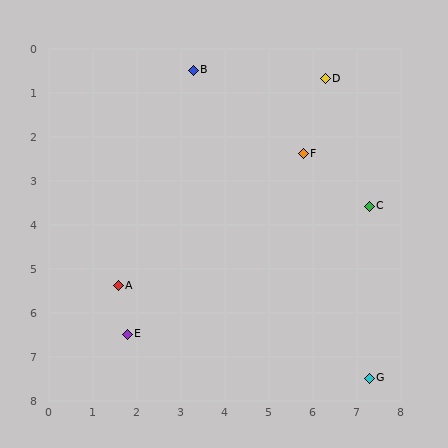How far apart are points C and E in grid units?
Points C and E are about 6.2 grid units apart.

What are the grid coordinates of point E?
Point E is at approximately (1.8, 6.5).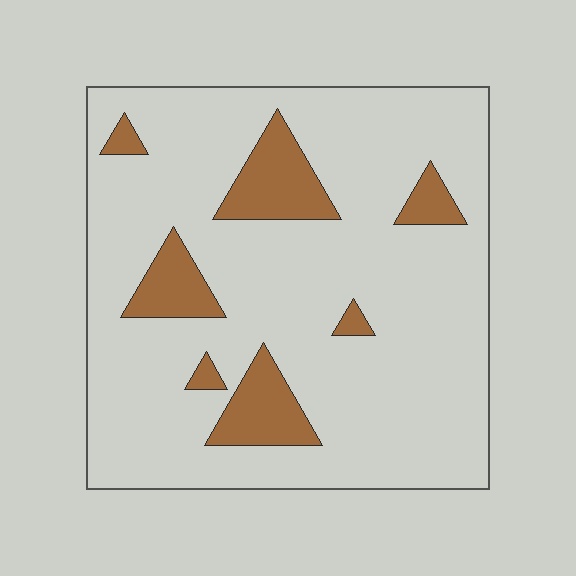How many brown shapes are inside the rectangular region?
7.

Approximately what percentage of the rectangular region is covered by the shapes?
Approximately 15%.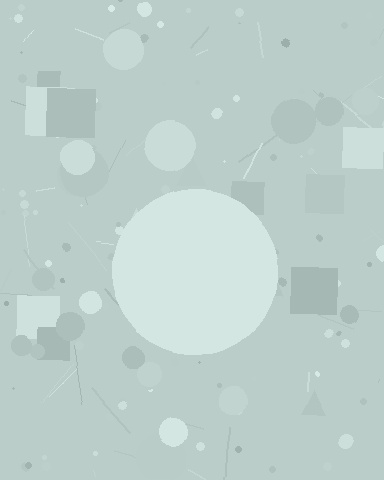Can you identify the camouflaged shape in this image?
The camouflaged shape is a circle.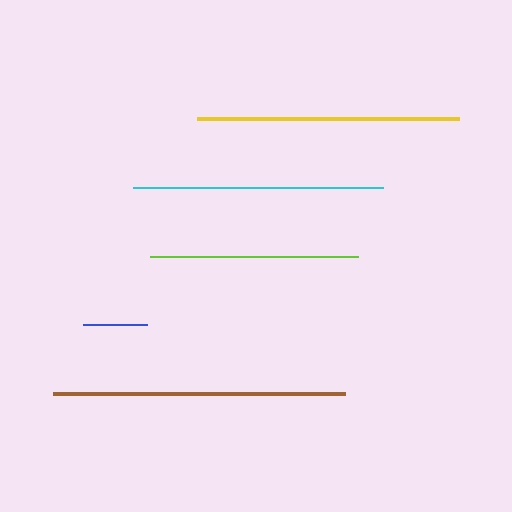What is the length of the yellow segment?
The yellow segment is approximately 262 pixels long.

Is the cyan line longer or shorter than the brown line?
The brown line is longer than the cyan line.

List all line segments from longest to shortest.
From longest to shortest: brown, yellow, cyan, lime, blue.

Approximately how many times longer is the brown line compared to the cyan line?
The brown line is approximately 1.2 times the length of the cyan line.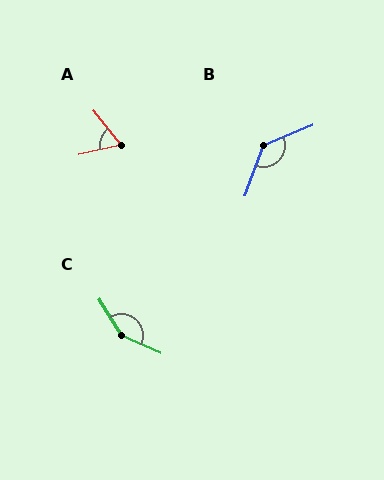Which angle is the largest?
C, at approximately 146 degrees.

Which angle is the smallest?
A, at approximately 64 degrees.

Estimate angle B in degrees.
Approximately 133 degrees.